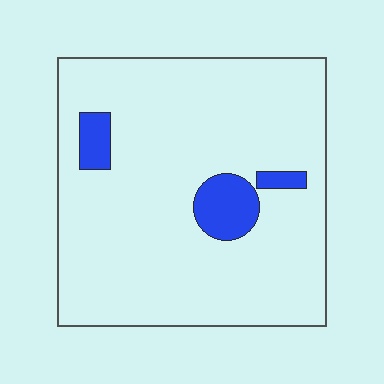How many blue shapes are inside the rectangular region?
3.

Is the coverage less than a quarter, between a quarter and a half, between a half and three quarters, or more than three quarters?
Less than a quarter.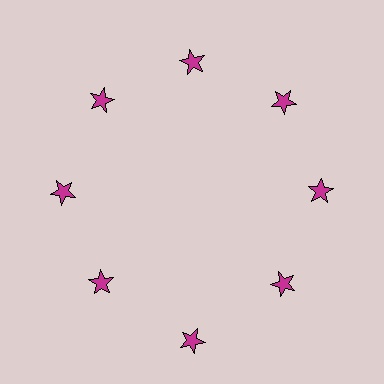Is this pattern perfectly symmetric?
No. The 8 magenta stars are arranged in a ring, but one element near the 6 o'clock position is pushed outward from the center, breaking the 8-fold rotational symmetry.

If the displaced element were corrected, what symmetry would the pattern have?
It would have 8-fold rotational symmetry — the pattern would map onto itself every 45 degrees.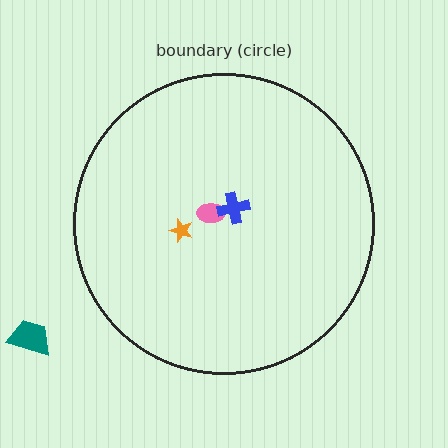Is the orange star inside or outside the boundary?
Inside.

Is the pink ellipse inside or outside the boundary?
Inside.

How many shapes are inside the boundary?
3 inside, 1 outside.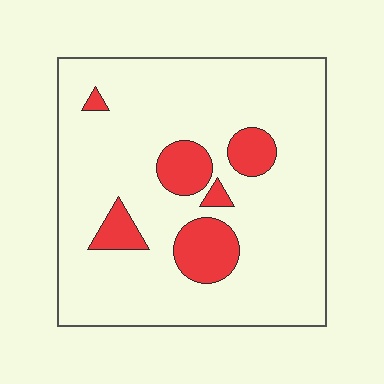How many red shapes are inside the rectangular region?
6.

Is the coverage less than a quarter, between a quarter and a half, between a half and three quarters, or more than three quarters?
Less than a quarter.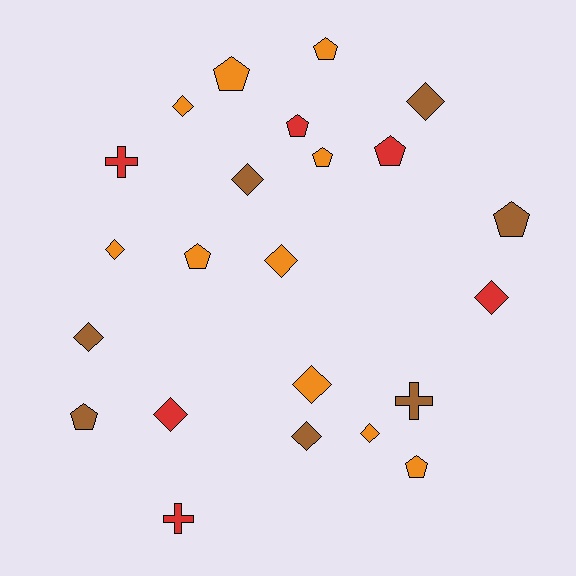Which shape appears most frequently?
Diamond, with 11 objects.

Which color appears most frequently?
Orange, with 10 objects.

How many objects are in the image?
There are 23 objects.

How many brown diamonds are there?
There are 4 brown diamonds.